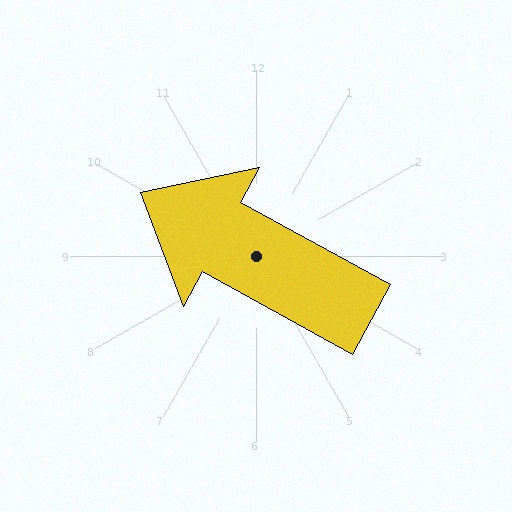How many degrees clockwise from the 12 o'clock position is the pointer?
Approximately 299 degrees.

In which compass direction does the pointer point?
Northwest.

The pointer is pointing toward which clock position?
Roughly 10 o'clock.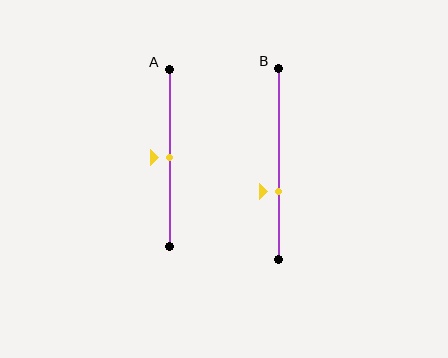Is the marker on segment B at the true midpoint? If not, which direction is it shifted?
No, the marker on segment B is shifted downward by about 14% of the segment length.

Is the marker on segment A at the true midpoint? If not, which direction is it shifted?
Yes, the marker on segment A is at the true midpoint.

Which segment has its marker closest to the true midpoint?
Segment A has its marker closest to the true midpoint.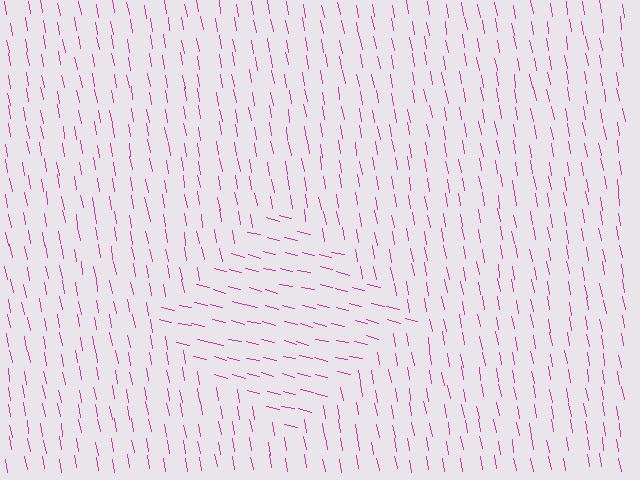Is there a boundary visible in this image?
Yes, there is a texture boundary formed by a change in line orientation.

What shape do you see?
I see a diamond.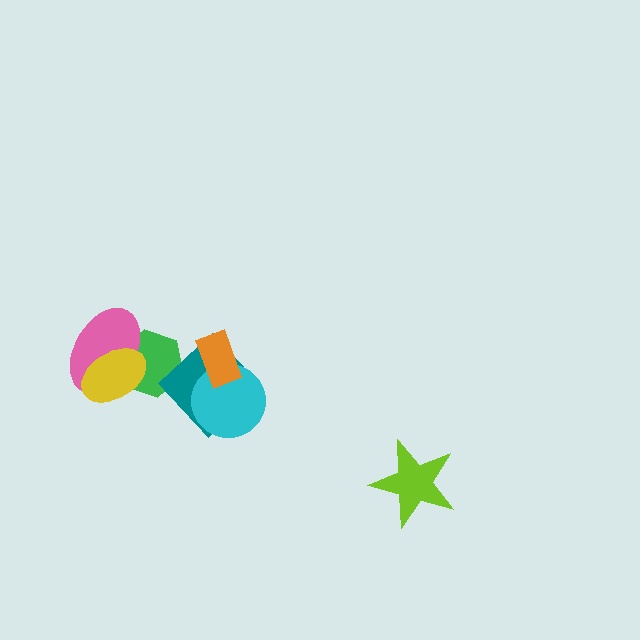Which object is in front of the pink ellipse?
The yellow ellipse is in front of the pink ellipse.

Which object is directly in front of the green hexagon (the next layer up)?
The teal diamond is directly in front of the green hexagon.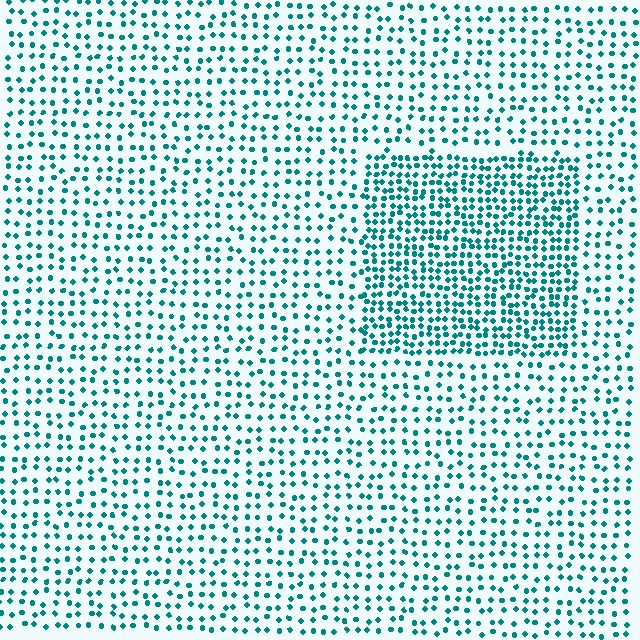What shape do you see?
I see a rectangle.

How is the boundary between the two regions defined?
The boundary is defined by a change in element density (approximately 1.9x ratio). All elements are the same color, size, and shape.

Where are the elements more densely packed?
The elements are more densely packed inside the rectangle boundary.